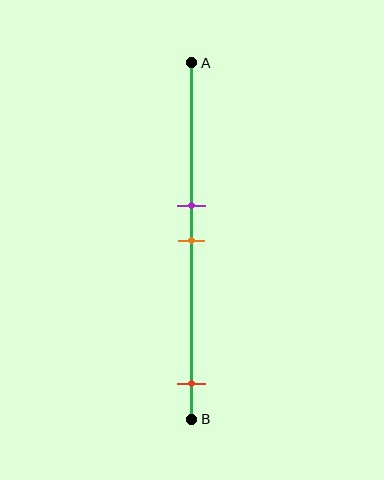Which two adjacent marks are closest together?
The purple and orange marks are the closest adjacent pair.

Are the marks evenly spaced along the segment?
No, the marks are not evenly spaced.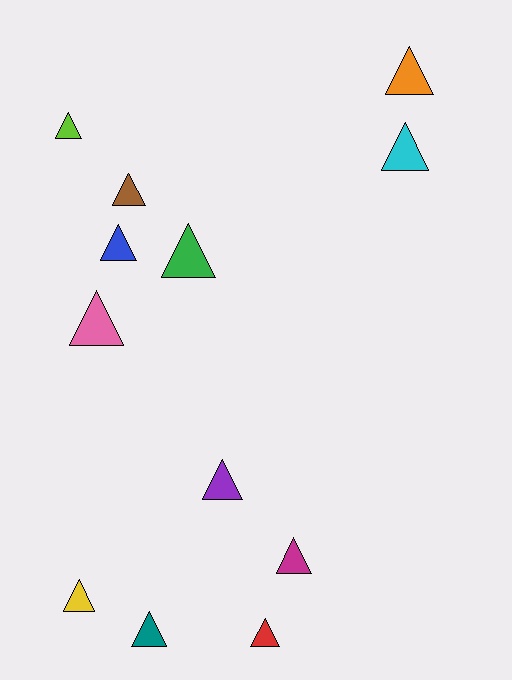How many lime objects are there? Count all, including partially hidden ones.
There is 1 lime object.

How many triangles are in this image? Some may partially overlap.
There are 12 triangles.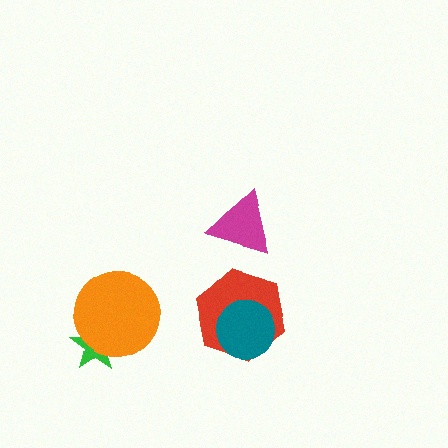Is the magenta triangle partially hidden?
No, no other shape covers it.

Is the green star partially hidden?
Yes, it is partially covered by another shape.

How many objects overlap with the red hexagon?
1 object overlaps with the red hexagon.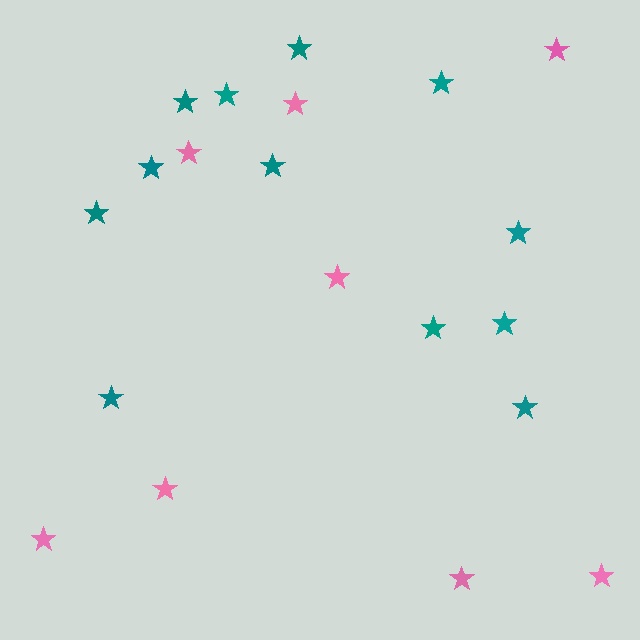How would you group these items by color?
There are 2 groups: one group of teal stars (12) and one group of pink stars (8).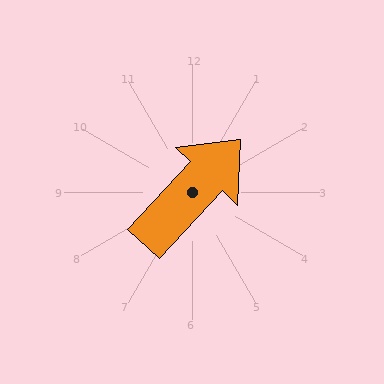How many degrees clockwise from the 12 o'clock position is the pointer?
Approximately 43 degrees.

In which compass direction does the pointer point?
Northeast.